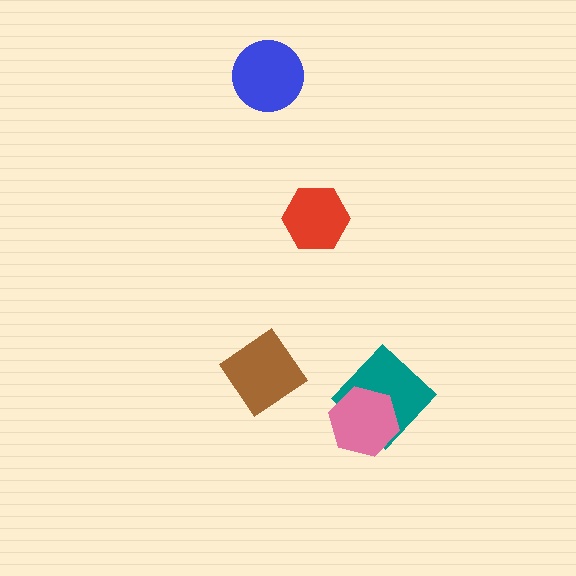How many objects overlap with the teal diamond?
1 object overlaps with the teal diamond.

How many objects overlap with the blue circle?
0 objects overlap with the blue circle.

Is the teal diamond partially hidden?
Yes, it is partially covered by another shape.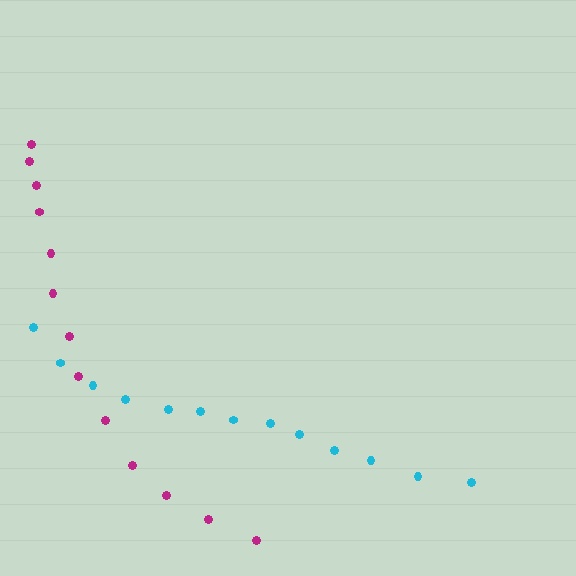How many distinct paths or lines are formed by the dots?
There are 2 distinct paths.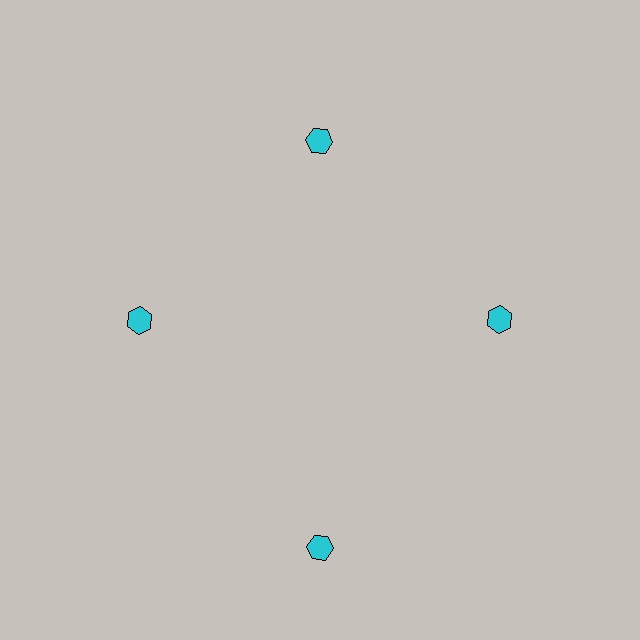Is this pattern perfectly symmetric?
No. The 4 cyan hexagons are arranged in a ring, but one element near the 6 o'clock position is pushed outward from the center, breaking the 4-fold rotational symmetry.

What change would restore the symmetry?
The symmetry would be restored by moving it inward, back onto the ring so that all 4 hexagons sit at equal angles and equal distance from the center.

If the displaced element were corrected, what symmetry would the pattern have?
It would have 4-fold rotational symmetry — the pattern would map onto itself every 90 degrees.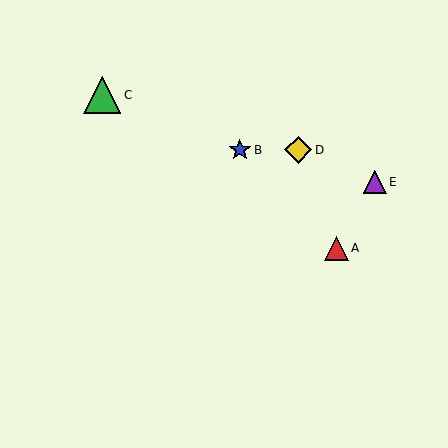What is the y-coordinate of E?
Object E is at y≈182.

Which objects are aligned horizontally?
Objects B, D are aligned horizontally.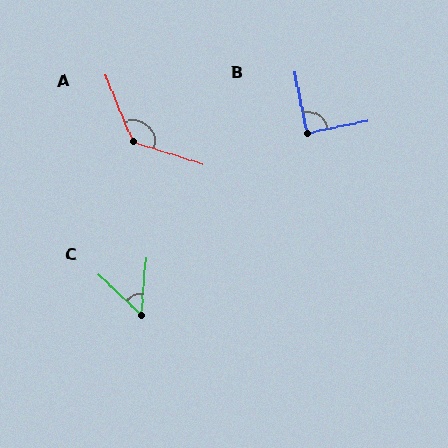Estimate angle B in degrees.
Approximately 90 degrees.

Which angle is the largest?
A, at approximately 130 degrees.